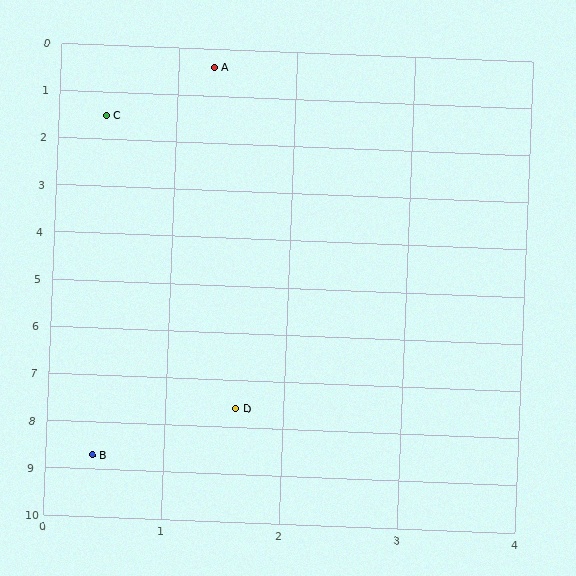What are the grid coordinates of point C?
Point C is at approximately (0.4, 1.5).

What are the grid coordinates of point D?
Point D is at approximately (1.6, 7.6).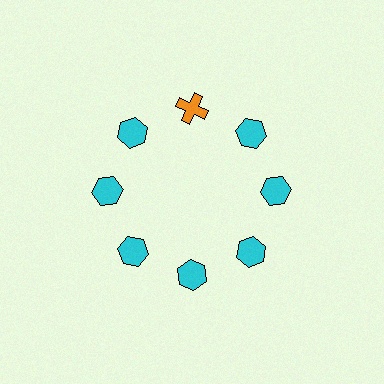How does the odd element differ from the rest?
It differs in both color (orange instead of cyan) and shape (cross instead of hexagon).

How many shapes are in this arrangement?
There are 8 shapes arranged in a ring pattern.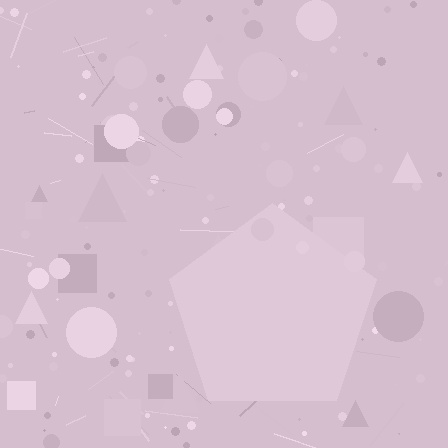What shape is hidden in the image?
A pentagon is hidden in the image.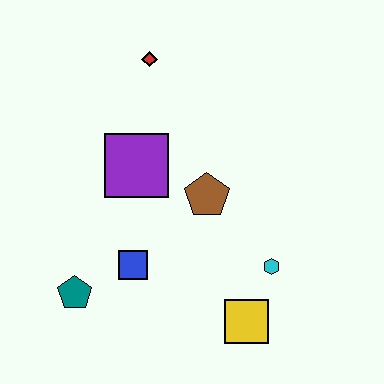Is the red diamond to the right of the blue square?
Yes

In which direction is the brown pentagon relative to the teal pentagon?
The brown pentagon is to the right of the teal pentagon.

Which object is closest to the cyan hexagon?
The yellow square is closest to the cyan hexagon.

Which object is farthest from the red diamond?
The yellow square is farthest from the red diamond.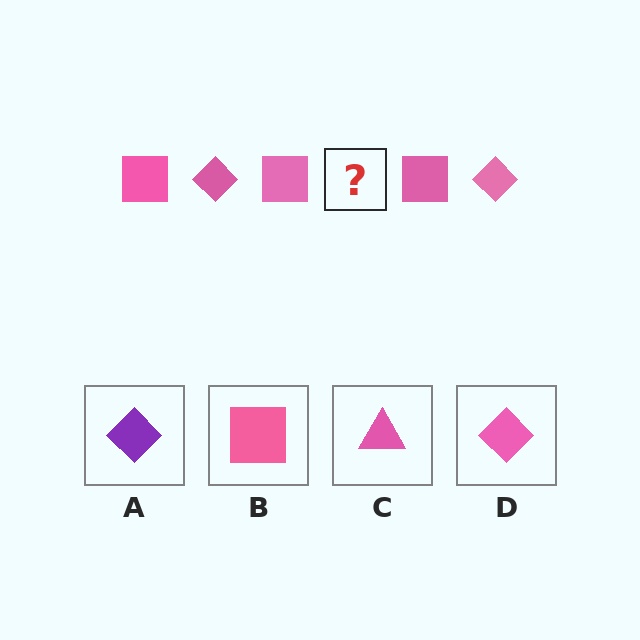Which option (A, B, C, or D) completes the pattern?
D.